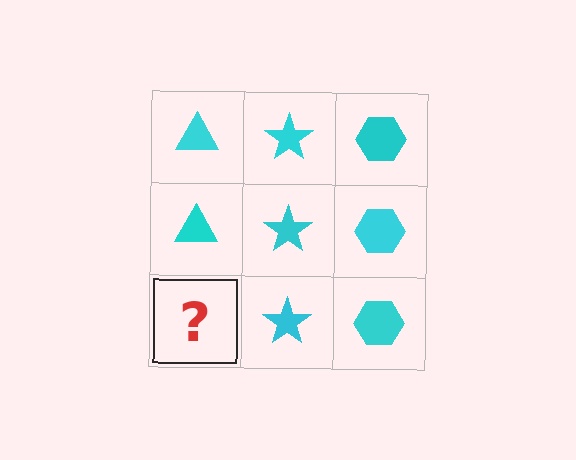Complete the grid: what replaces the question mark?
The question mark should be replaced with a cyan triangle.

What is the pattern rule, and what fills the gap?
The rule is that each column has a consistent shape. The gap should be filled with a cyan triangle.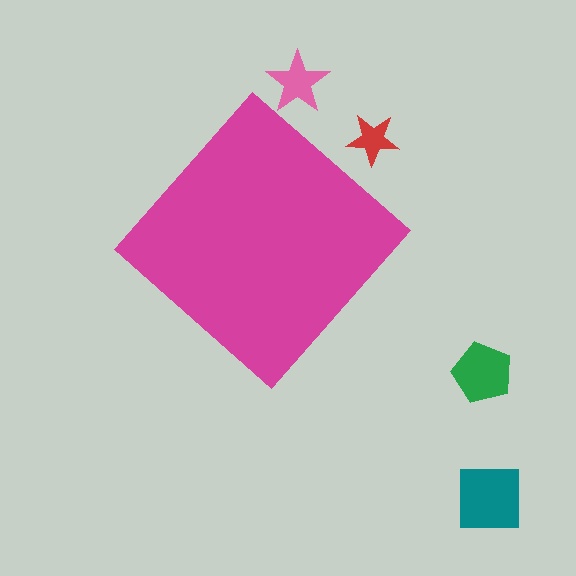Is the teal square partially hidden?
No, the teal square is fully visible.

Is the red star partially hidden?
No, the red star is fully visible.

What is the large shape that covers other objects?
A magenta diamond.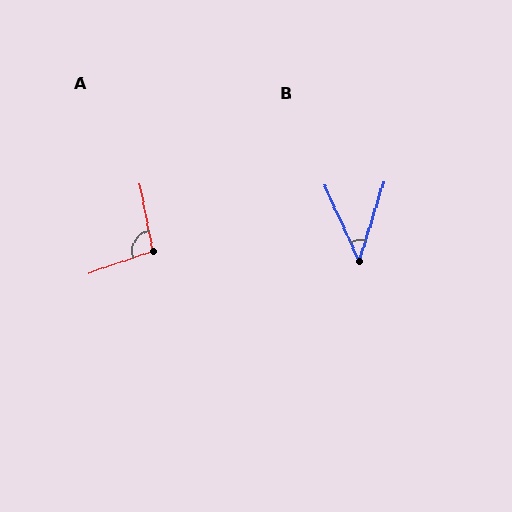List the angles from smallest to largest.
B (41°), A (99°).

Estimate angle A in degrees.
Approximately 99 degrees.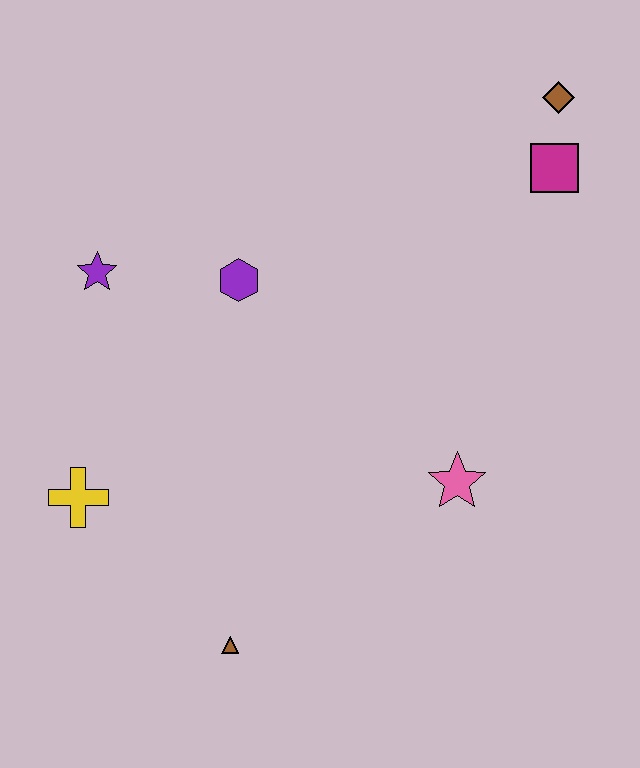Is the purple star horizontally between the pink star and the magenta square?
No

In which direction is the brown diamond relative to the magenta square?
The brown diamond is above the magenta square.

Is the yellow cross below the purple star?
Yes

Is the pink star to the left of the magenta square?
Yes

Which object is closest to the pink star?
The brown triangle is closest to the pink star.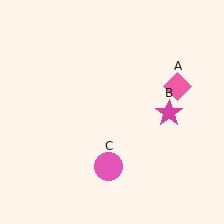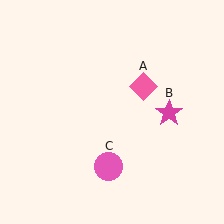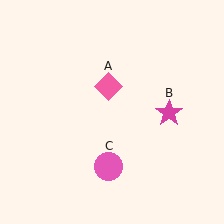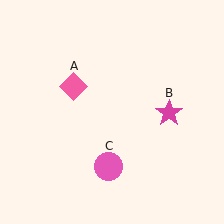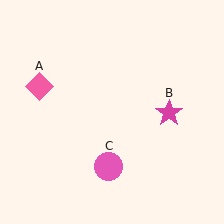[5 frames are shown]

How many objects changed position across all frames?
1 object changed position: pink diamond (object A).